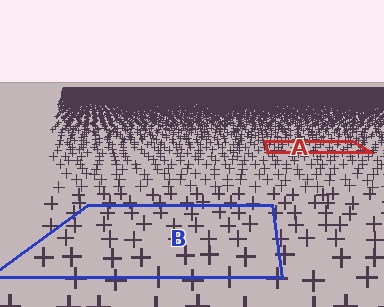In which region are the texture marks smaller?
The texture marks are smaller in region A, because it is farther away.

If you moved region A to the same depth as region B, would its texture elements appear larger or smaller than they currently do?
They would appear larger. At a closer depth, the same texture elements are projected at a bigger on-screen size.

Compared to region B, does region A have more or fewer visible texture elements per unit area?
Region A has more texture elements per unit area — they are packed more densely because it is farther away.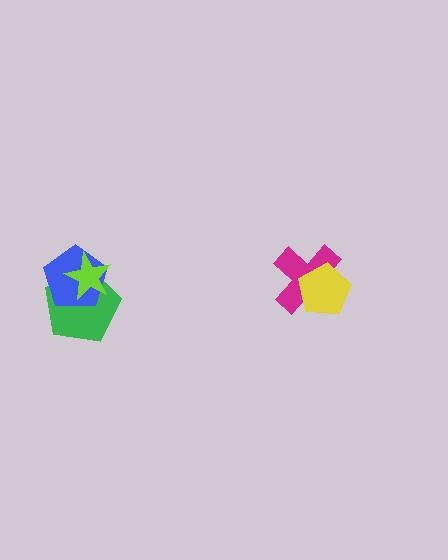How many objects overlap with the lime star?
2 objects overlap with the lime star.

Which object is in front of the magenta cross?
The yellow pentagon is in front of the magenta cross.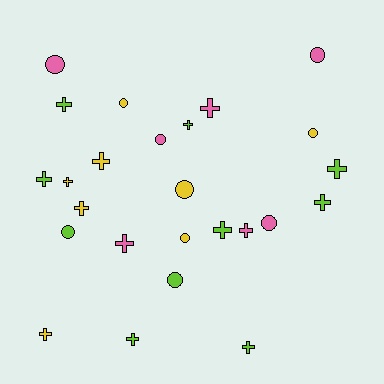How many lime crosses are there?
There are 8 lime crosses.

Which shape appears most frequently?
Cross, with 15 objects.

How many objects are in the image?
There are 25 objects.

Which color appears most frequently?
Lime, with 10 objects.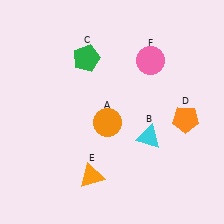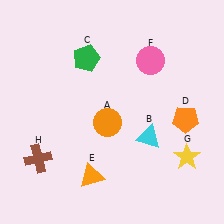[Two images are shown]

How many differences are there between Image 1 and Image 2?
There are 2 differences between the two images.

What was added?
A yellow star (G), a brown cross (H) were added in Image 2.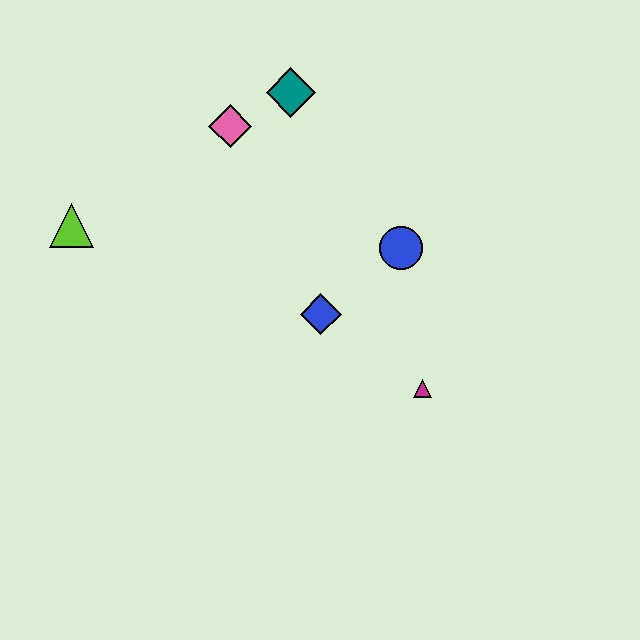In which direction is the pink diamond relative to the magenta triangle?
The pink diamond is above the magenta triangle.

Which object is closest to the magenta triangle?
The blue diamond is closest to the magenta triangle.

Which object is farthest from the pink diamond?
The magenta triangle is farthest from the pink diamond.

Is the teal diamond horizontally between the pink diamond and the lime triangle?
No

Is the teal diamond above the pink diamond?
Yes